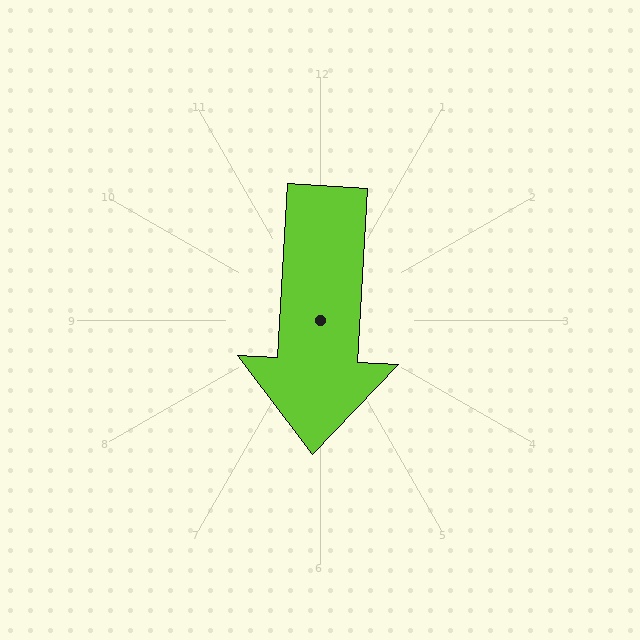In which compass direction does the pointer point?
South.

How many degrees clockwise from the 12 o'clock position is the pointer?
Approximately 183 degrees.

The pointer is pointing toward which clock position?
Roughly 6 o'clock.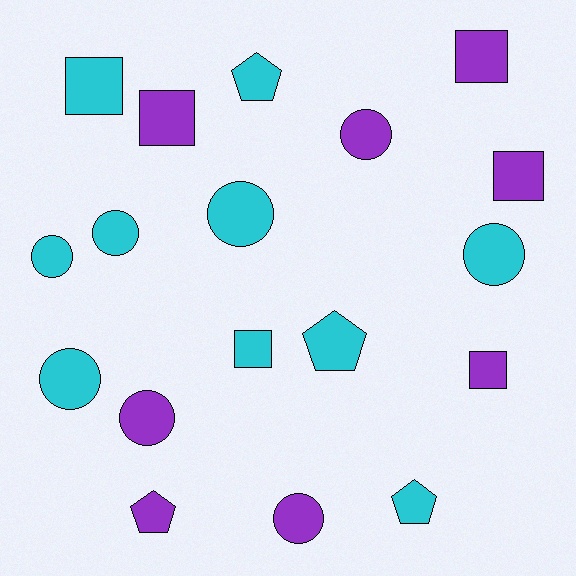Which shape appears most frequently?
Circle, with 8 objects.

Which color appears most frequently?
Cyan, with 10 objects.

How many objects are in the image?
There are 18 objects.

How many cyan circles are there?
There are 5 cyan circles.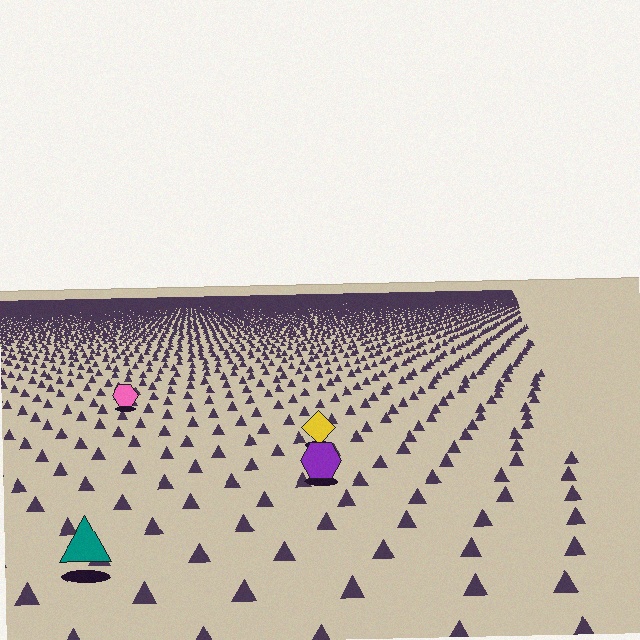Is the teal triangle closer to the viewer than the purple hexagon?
Yes. The teal triangle is closer — you can tell from the texture gradient: the ground texture is coarser near it.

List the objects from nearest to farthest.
From nearest to farthest: the teal triangle, the purple hexagon, the yellow diamond, the pink hexagon.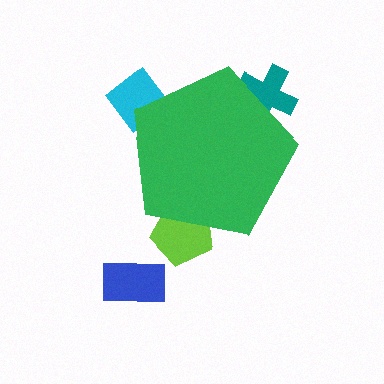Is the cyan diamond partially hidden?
Yes, the cyan diamond is partially hidden behind the green pentagon.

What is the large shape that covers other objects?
A green pentagon.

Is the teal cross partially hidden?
Yes, the teal cross is partially hidden behind the green pentagon.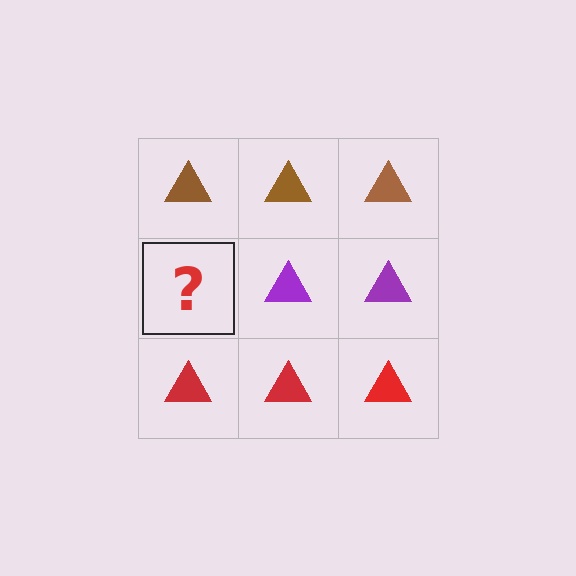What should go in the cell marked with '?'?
The missing cell should contain a purple triangle.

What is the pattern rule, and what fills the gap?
The rule is that each row has a consistent color. The gap should be filled with a purple triangle.